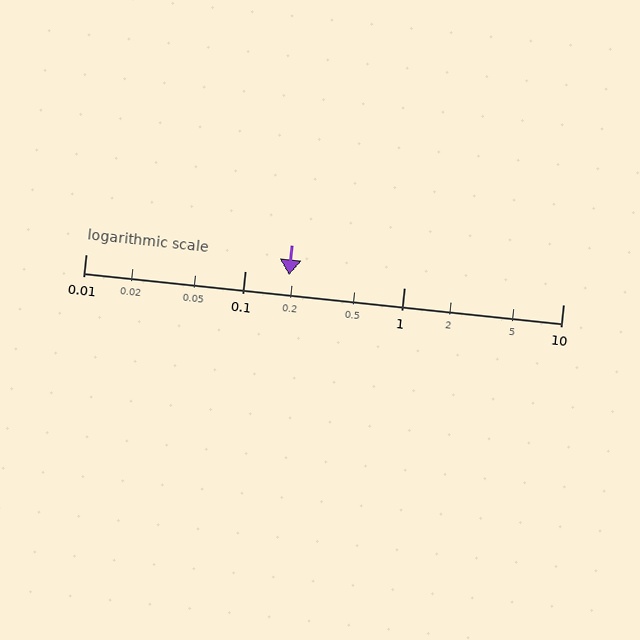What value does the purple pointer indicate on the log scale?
The pointer indicates approximately 0.19.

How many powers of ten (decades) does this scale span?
The scale spans 3 decades, from 0.01 to 10.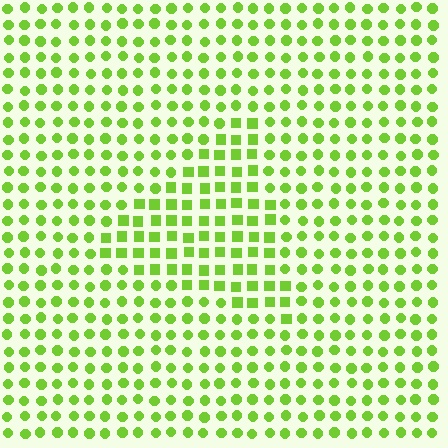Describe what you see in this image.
The image is filled with small lime elements arranged in a uniform grid. A triangle-shaped region contains squares, while the surrounding area contains circles. The boundary is defined purely by the change in element shape.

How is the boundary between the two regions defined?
The boundary is defined by a change in element shape: squares inside vs. circles outside. All elements share the same color and spacing.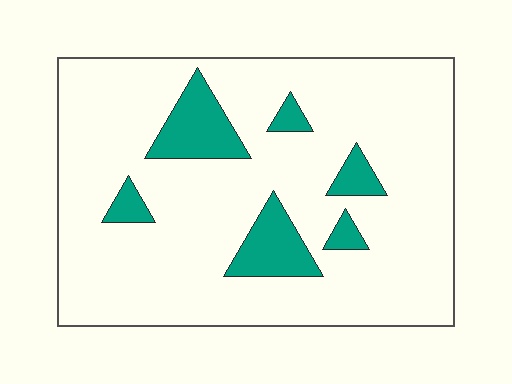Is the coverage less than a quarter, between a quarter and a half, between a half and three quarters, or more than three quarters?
Less than a quarter.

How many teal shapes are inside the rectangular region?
6.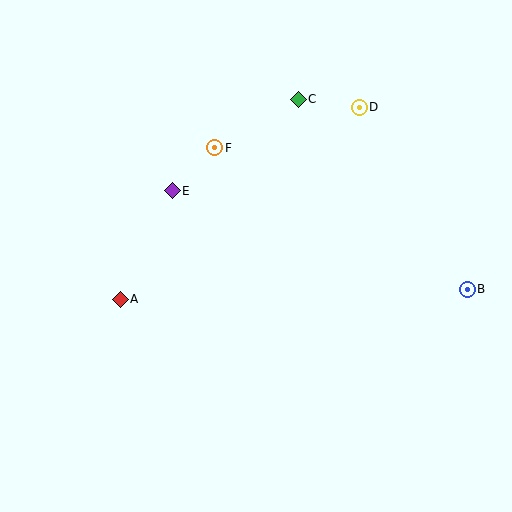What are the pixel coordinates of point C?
Point C is at (298, 99).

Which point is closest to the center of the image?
Point E at (172, 191) is closest to the center.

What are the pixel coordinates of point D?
Point D is at (359, 107).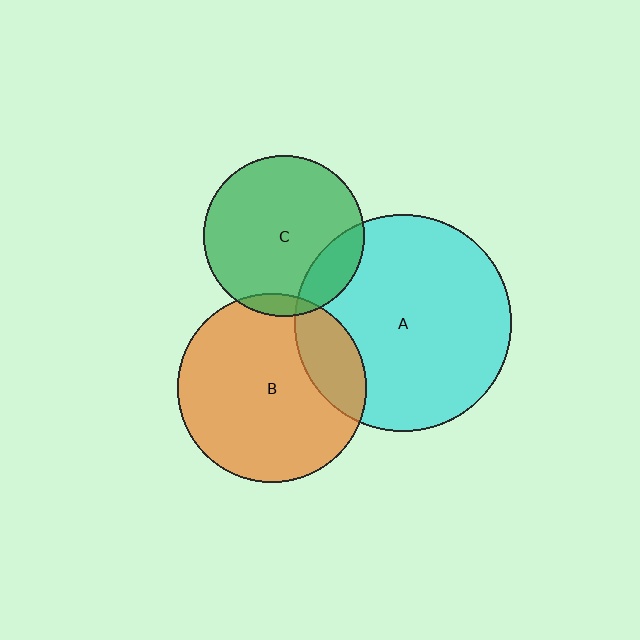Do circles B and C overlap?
Yes.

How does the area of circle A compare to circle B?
Approximately 1.3 times.